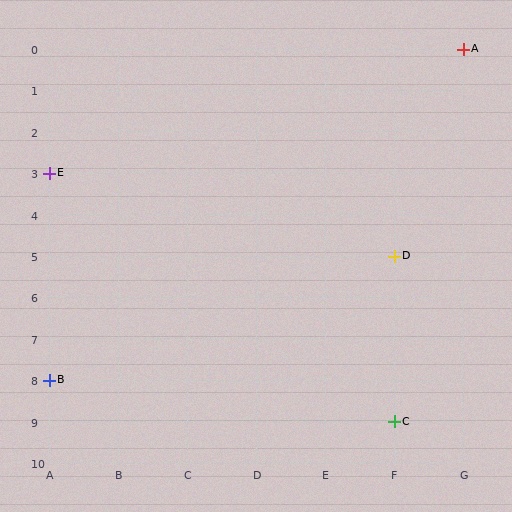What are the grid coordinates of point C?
Point C is at grid coordinates (F, 9).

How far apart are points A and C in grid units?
Points A and C are 1 column and 9 rows apart (about 9.1 grid units diagonally).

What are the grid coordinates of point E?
Point E is at grid coordinates (A, 3).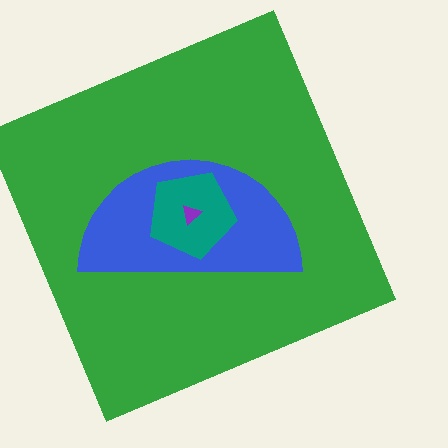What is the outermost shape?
The green square.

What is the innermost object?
The purple triangle.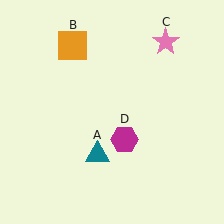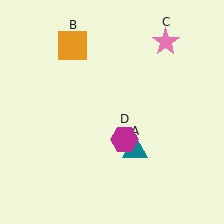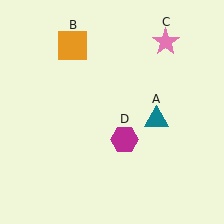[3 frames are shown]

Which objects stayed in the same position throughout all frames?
Orange square (object B) and pink star (object C) and magenta hexagon (object D) remained stationary.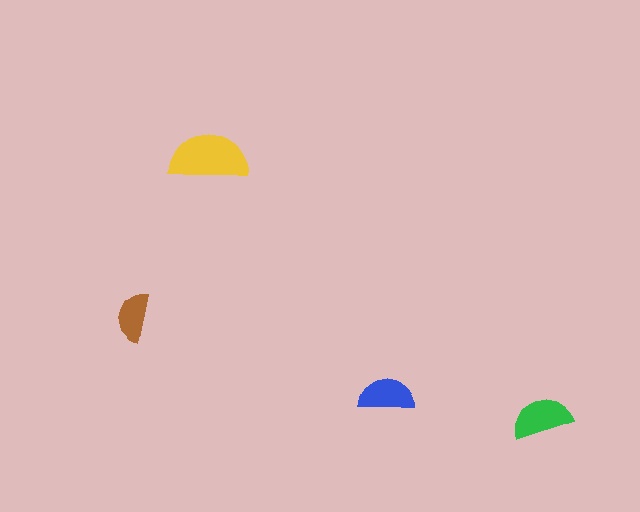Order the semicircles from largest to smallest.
the yellow one, the green one, the blue one, the brown one.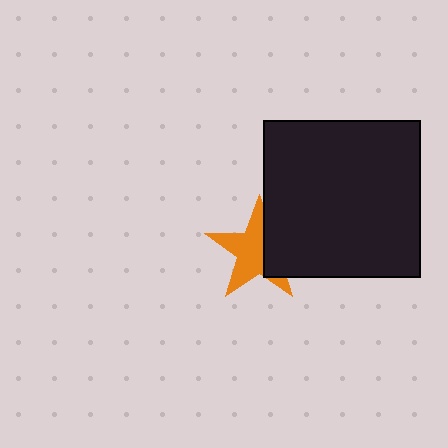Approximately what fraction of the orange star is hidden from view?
Roughly 35% of the orange star is hidden behind the black square.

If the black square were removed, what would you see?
You would see the complete orange star.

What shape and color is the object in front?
The object in front is a black square.